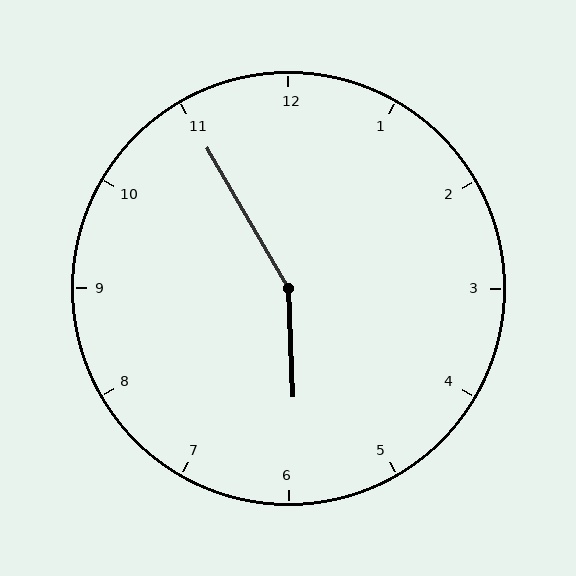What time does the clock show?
5:55.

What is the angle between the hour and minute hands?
Approximately 152 degrees.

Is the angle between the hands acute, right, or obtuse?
It is obtuse.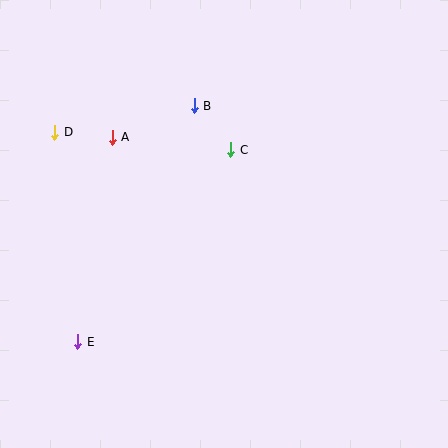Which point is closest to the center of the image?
Point C at (230, 150) is closest to the center.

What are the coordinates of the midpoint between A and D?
The midpoint between A and D is at (84, 135).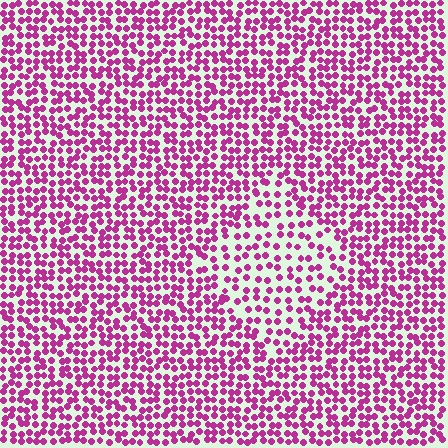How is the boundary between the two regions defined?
The boundary is defined by a change in element density (approximately 1.7x ratio). All elements are the same color, size, and shape.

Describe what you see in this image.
The image contains small magenta elements arranged at two different densities. A diamond-shaped region is visible where the elements are less densely packed than the surrounding area.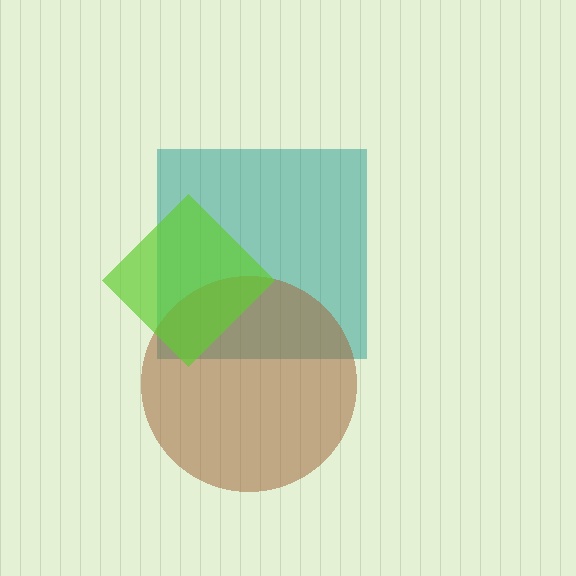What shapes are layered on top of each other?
The layered shapes are: a teal square, a brown circle, a lime diamond.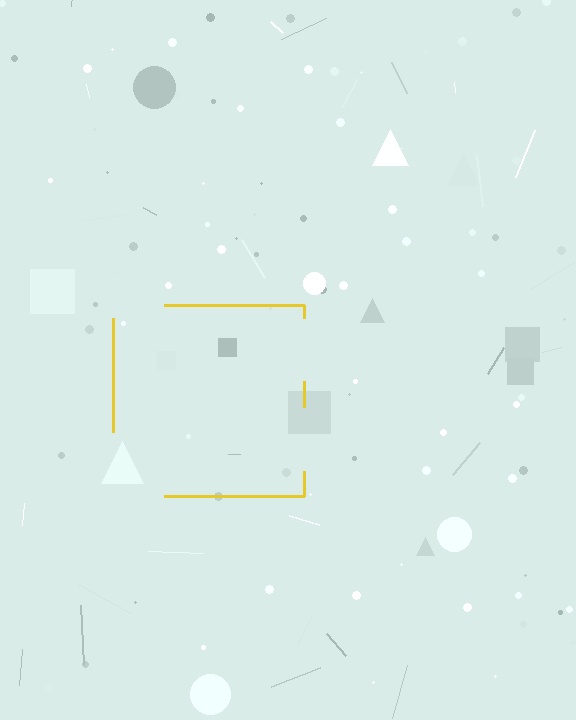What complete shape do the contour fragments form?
The contour fragments form a square.